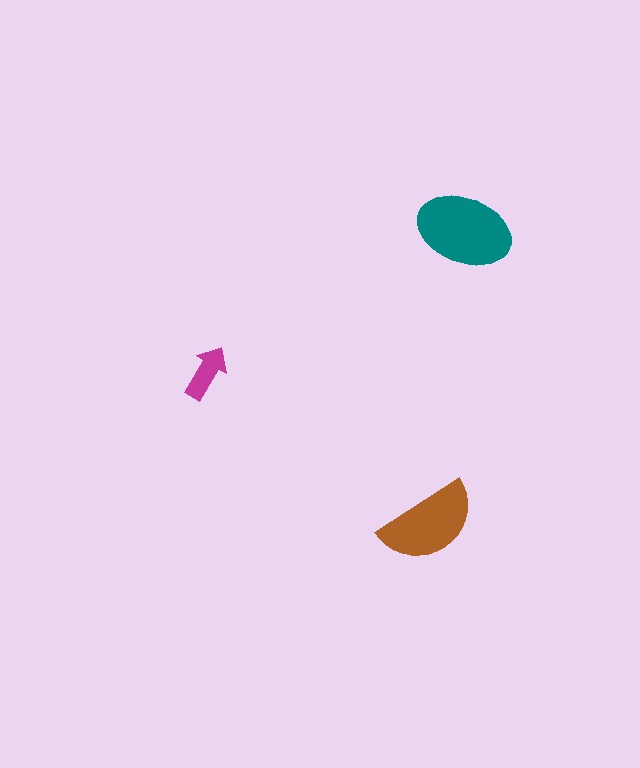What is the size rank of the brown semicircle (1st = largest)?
2nd.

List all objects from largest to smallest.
The teal ellipse, the brown semicircle, the magenta arrow.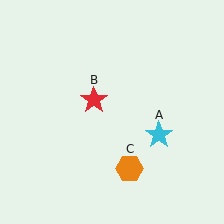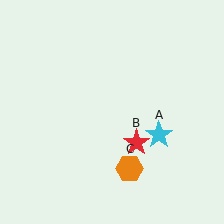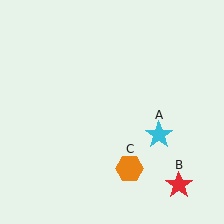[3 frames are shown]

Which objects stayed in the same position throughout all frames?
Cyan star (object A) and orange hexagon (object C) remained stationary.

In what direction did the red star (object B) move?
The red star (object B) moved down and to the right.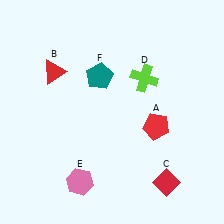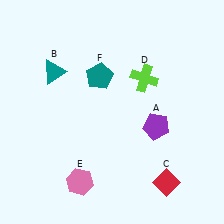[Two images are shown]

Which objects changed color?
A changed from red to purple. B changed from red to teal.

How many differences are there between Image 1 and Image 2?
There are 2 differences between the two images.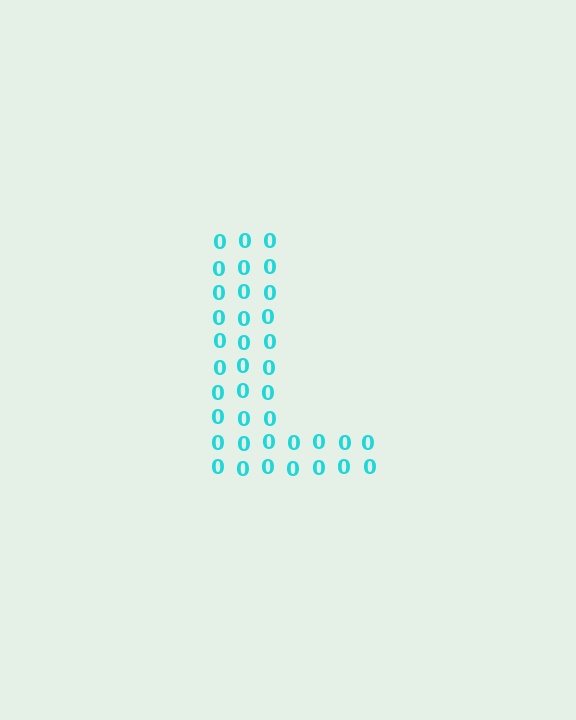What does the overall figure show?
The overall figure shows the letter L.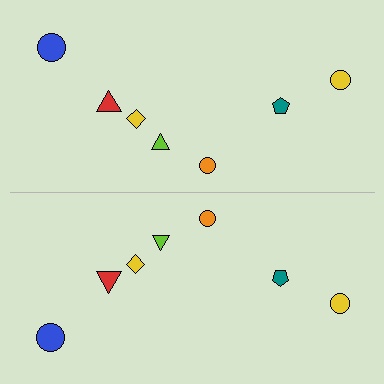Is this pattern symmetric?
Yes, this pattern has bilateral (reflection) symmetry.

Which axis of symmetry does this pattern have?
The pattern has a horizontal axis of symmetry running through the center of the image.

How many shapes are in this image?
There are 14 shapes in this image.